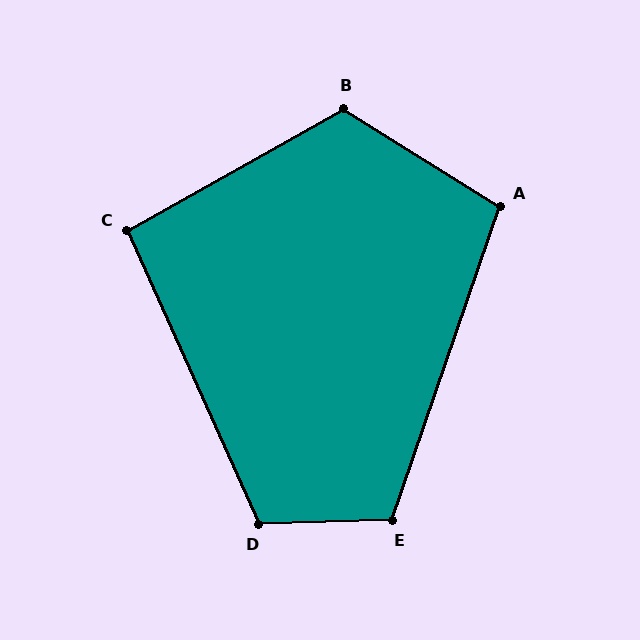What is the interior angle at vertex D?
Approximately 113 degrees (obtuse).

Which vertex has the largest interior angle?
B, at approximately 119 degrees.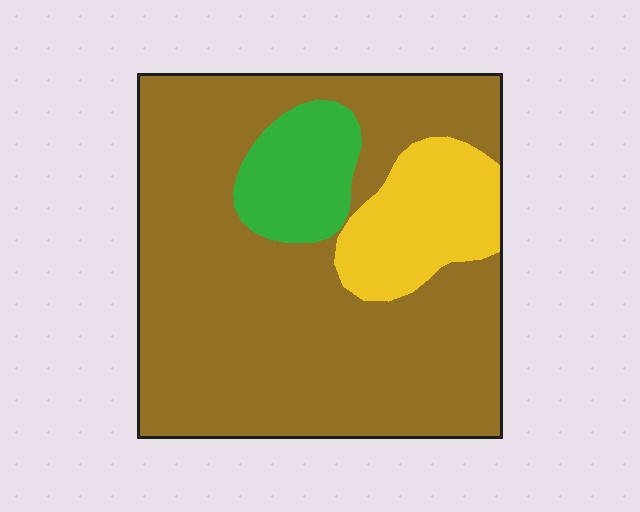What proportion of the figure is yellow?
Yellow takes up less than a sixth of the figure.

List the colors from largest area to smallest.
From largest to smallest: brown, yellow, green.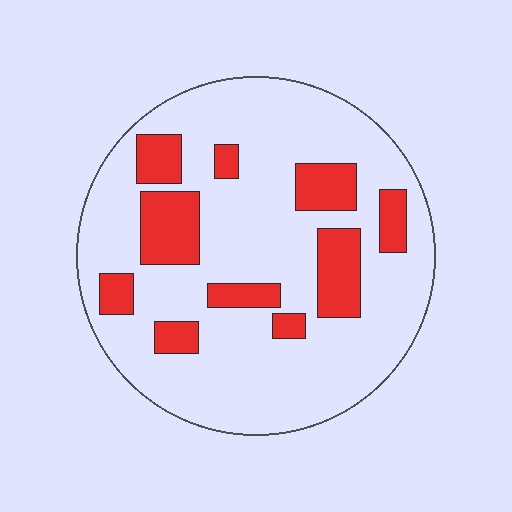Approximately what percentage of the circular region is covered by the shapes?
Approximately 20%.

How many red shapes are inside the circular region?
10.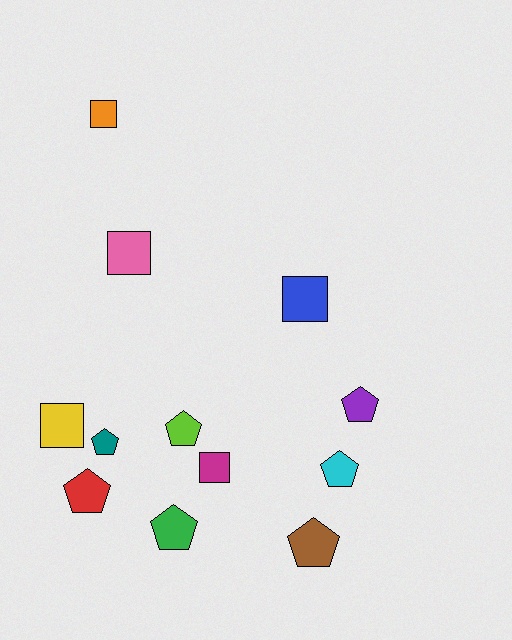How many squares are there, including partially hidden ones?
There are 5 squares.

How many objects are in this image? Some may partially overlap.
There are 12 objects.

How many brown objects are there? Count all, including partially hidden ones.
There is 1 brown object.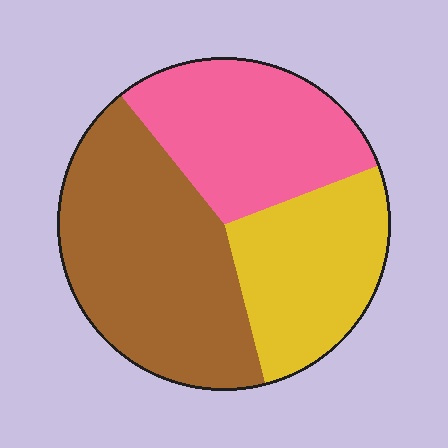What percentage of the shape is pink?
Pink covers 30% of the shape.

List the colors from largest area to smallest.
From largest to smallest: brown, pink, yellow.